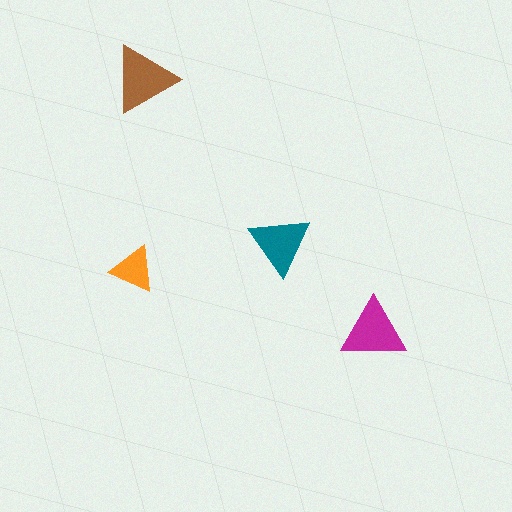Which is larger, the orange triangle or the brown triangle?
The brown one.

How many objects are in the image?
There are 4 objects in the image.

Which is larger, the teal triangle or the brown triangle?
The brown one.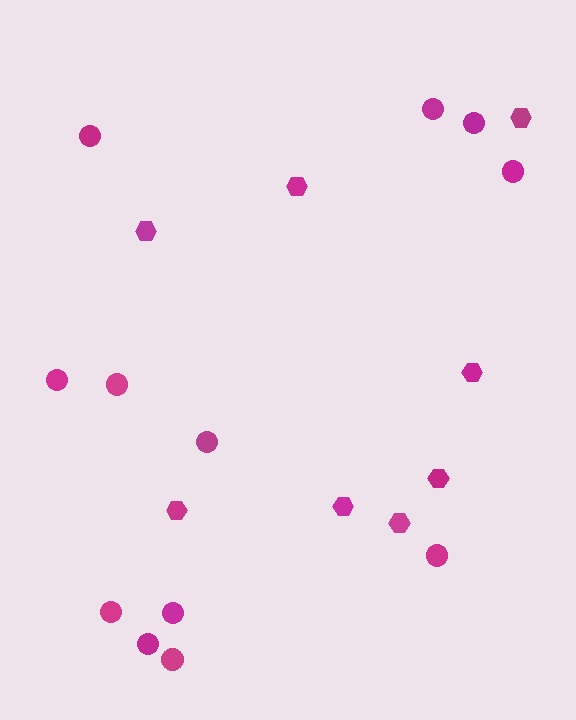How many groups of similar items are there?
There are 2 groups: one group of hexagons (8) and one group of circles (12).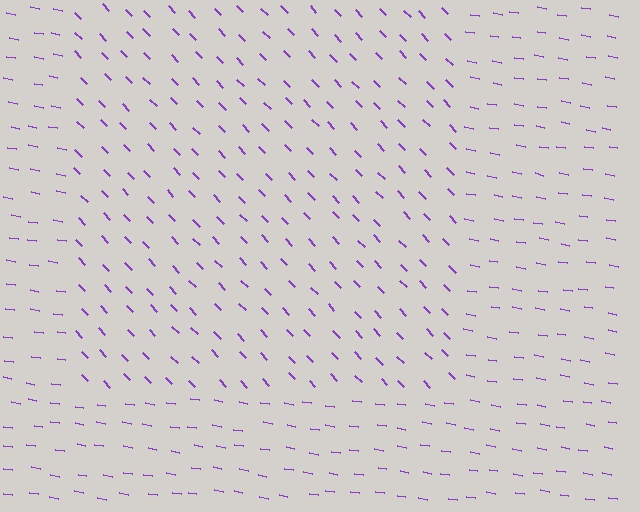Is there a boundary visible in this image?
Yes, there is a texture boundary formed by a change in line orientation.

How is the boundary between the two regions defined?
The boundary is defined purely by a change in line orientation (approximately 36 degrees difference). All lines are the same color and thickness.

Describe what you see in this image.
The image is filled with small purple line segments. A rectangle region in the image has lines oriented differently from the surrounding lines, creating a visible texture boundary.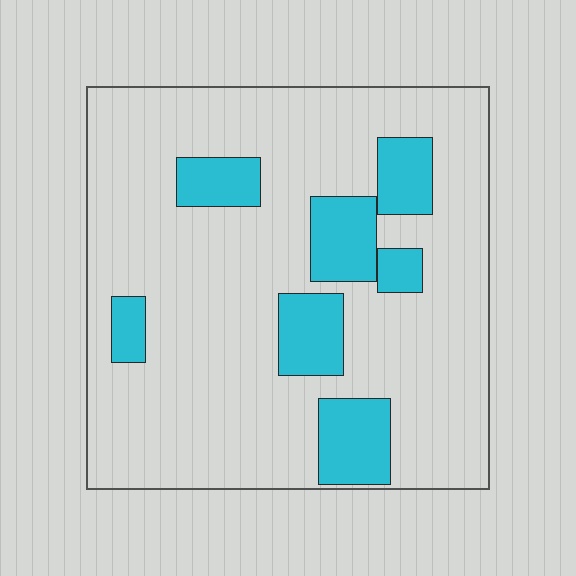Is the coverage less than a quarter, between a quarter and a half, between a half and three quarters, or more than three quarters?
Less than a quarter.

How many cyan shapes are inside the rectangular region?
7.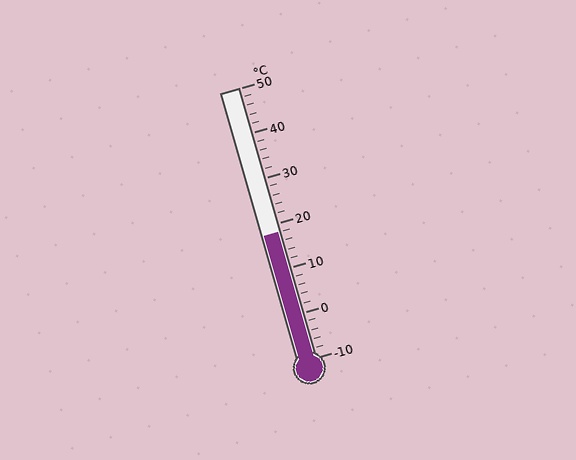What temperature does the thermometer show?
The thermometer shows approximately 18°C.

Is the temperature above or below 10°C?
The temperature is above 10°C.